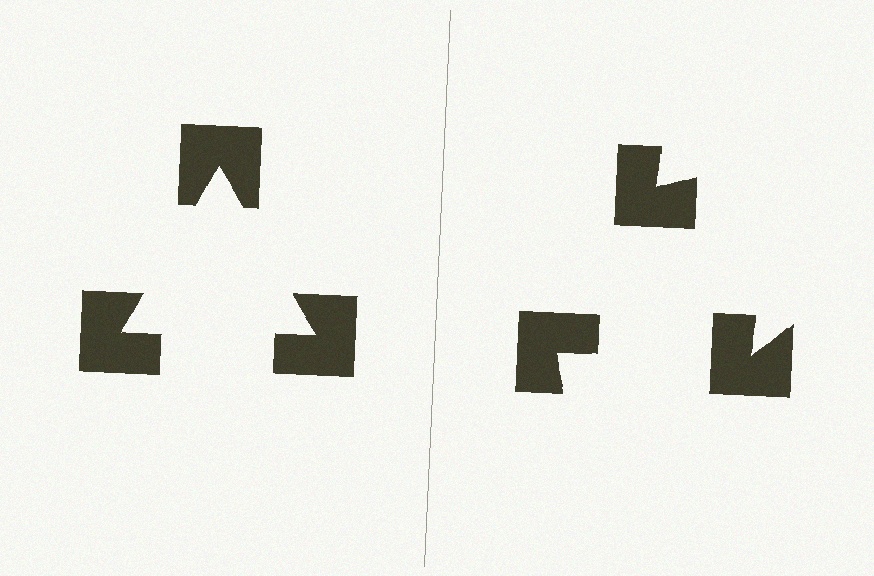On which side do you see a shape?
An illusory triangle appears on the left side. On the right side the wedge cuts are rotated, so no coherent shape forms.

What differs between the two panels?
The notched squares are positioned identically on both sides; only the wedge orientations differ. On the left they align to a triangle; on the right they are misaligned.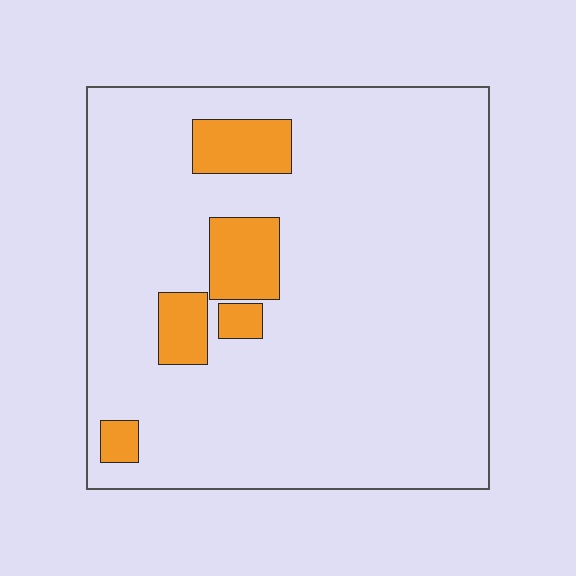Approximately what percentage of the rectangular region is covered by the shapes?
Approximately 10%.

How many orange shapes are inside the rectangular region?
5.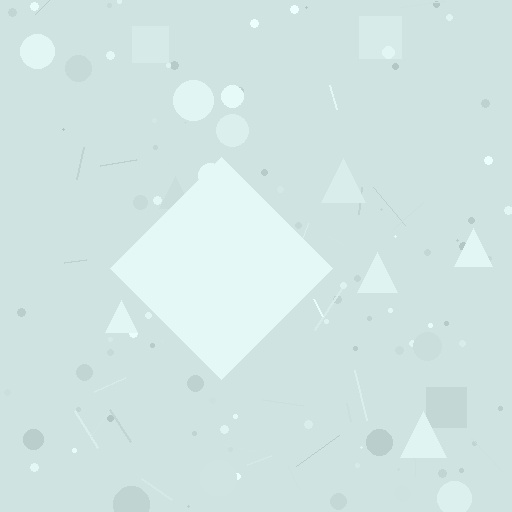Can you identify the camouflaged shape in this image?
The camouflaged shape is a diamond.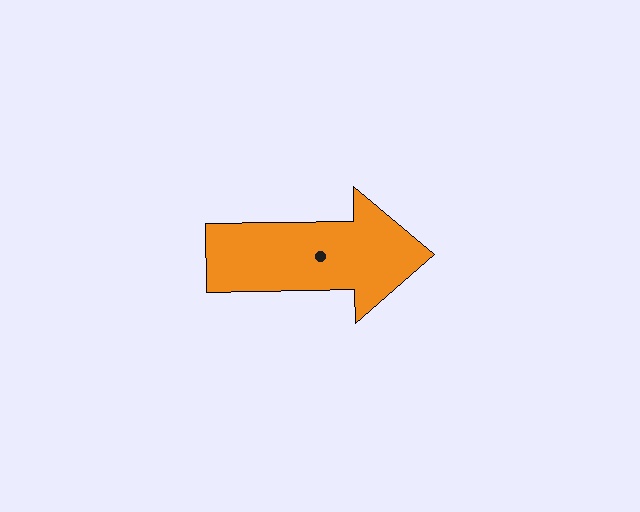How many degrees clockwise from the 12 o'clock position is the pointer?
Approximately 89 degrees.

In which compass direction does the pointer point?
East.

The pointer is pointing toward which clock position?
Roughly 3 o'clock.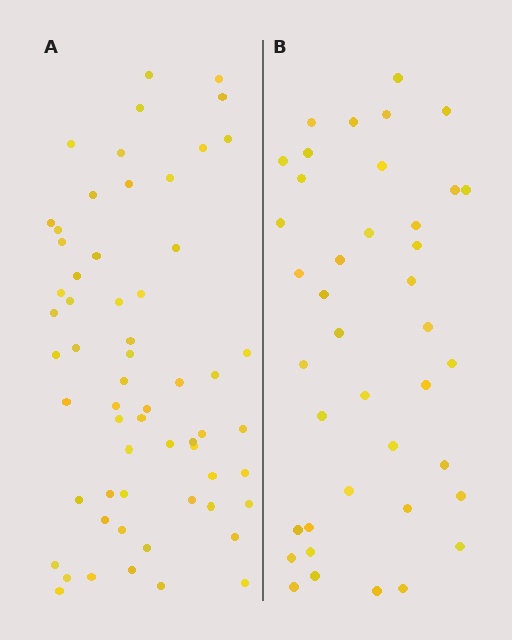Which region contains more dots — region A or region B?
Region A (the left region) has more dots.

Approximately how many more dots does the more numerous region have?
Region A has approximately 20 more dots than region B.